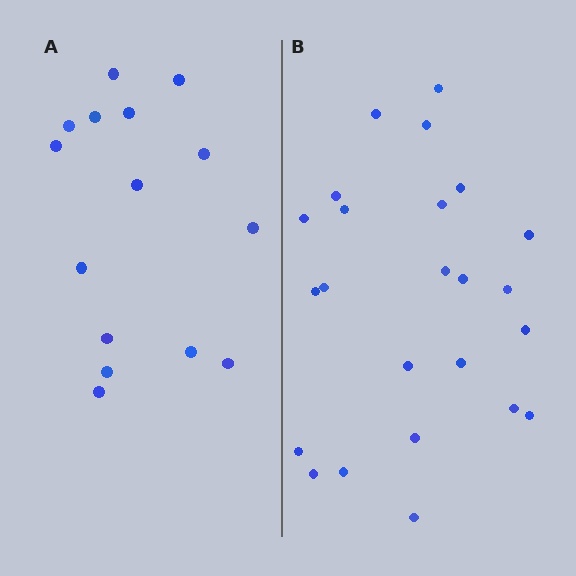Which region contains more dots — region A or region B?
Region B (the right region) has more dots.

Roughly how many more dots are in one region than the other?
Region B has roughly 8 or so more dots than region A.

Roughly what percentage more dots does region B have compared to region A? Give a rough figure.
About 60% more.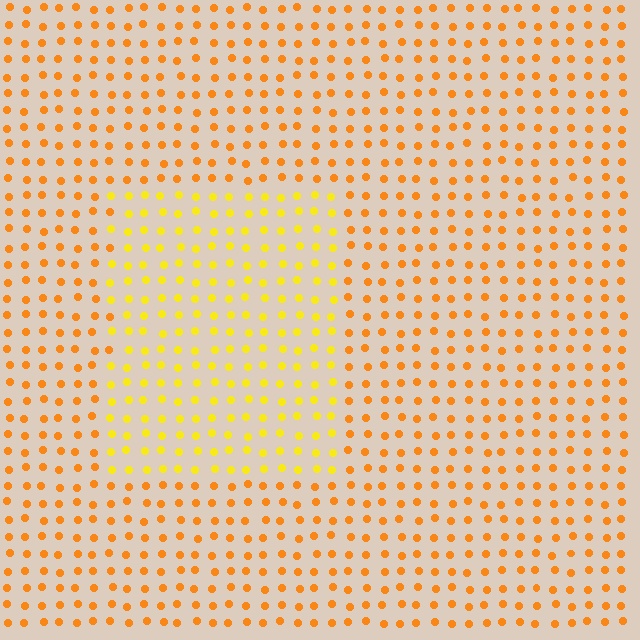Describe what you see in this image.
The image is filled with small orange elements in a uniform arrangement. A rectangle-shaped region is visible where the elements are tinted to a slightly different hue, forming a subtle color boundary.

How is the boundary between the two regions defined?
The boundary is defined purely by a slight shift in hue (about 26 degrees). Spacing, size, and orientation are identical on both sides.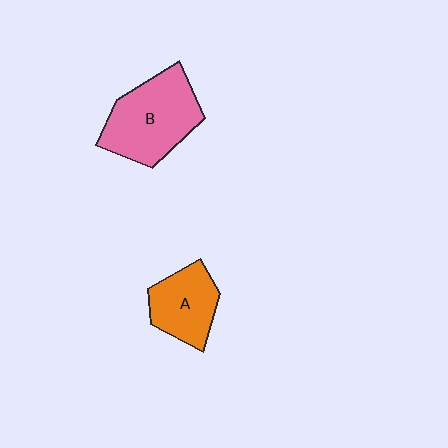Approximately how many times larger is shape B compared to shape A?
Approximately 1.5 times.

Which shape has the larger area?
Shape B (pink).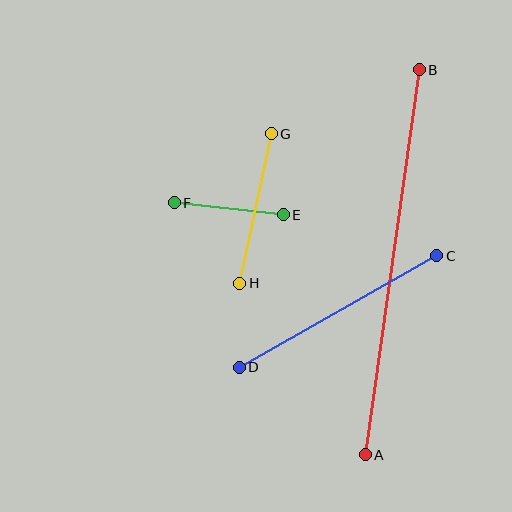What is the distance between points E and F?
The distance is approximately 109 pixels.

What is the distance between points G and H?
The distance is approximately 153 pixels.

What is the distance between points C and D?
The distance is approximately 227 pixels.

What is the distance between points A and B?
The distance is approximately 389 pixels.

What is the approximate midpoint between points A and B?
The midpoint is at approximately (392, 262) pixels.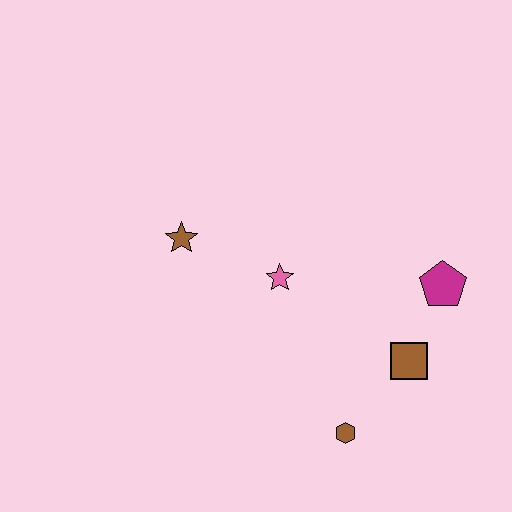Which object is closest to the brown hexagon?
The brown square is closest to the brown hexagon.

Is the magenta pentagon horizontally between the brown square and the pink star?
No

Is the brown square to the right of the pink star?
Yes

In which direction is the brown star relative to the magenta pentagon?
The brown star is to the left of the magenta pentagon.